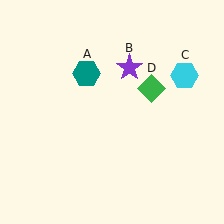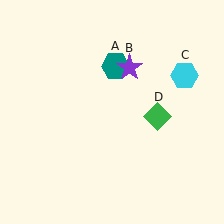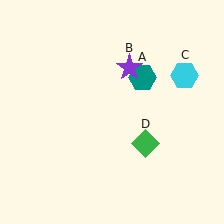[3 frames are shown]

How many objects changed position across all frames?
2 objects changed position: teal hexagon (object A), green diamond (object D).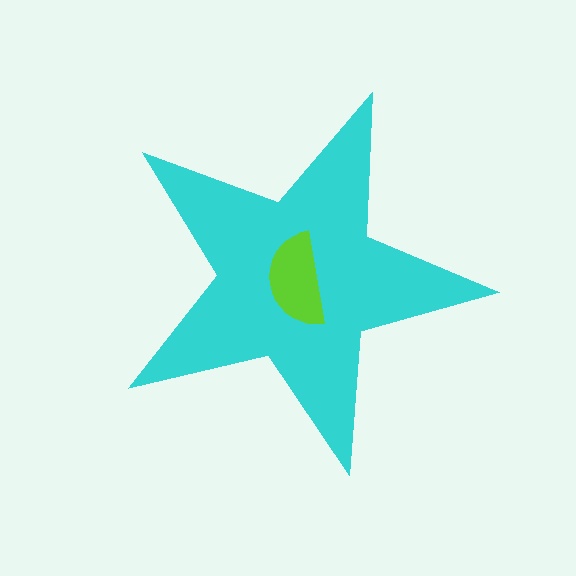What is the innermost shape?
The lime semicircle.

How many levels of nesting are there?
2.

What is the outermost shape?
The cyan star.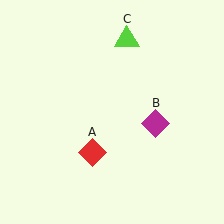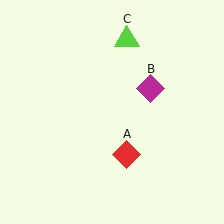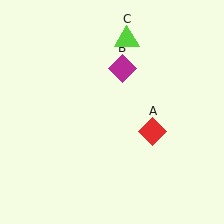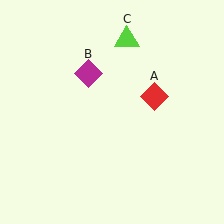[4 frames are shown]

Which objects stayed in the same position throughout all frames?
Lime triangle (object C) remained stationary.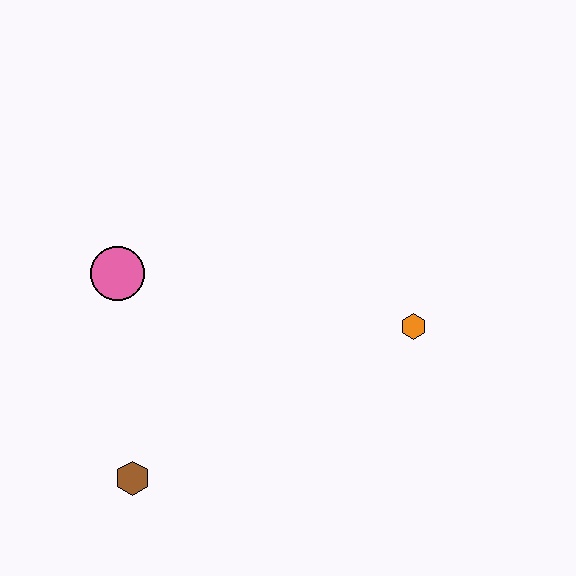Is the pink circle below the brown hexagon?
No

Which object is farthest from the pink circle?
The orange hexagon is farthest from the pink circle.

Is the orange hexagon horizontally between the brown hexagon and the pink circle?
No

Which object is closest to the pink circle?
The brown hexagon is closest to the pink circle.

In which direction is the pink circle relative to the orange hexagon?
The pink circle is to the left of the orange hexagon.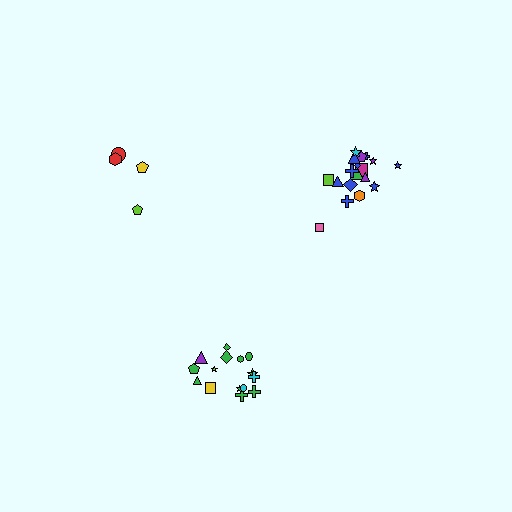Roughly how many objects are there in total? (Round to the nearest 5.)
Roughly 35 objects in total.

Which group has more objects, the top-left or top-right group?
The top-right group.